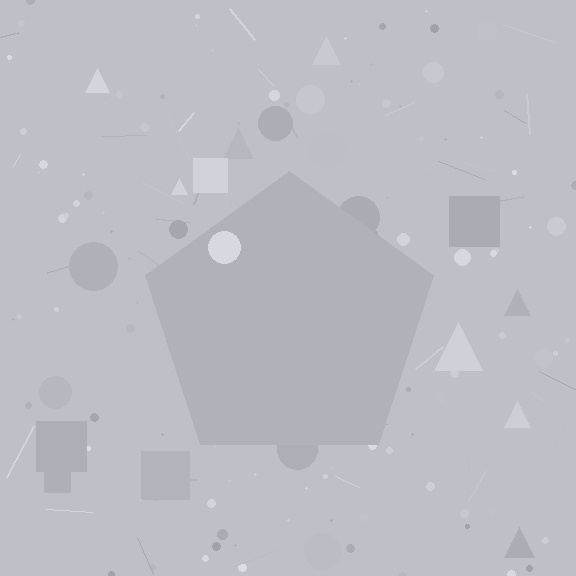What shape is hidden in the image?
A pentagon is hidden in the image.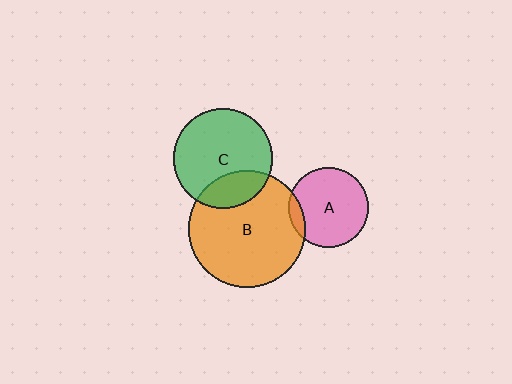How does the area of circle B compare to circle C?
Approximately 1.4 times.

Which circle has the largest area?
Circle B (orange).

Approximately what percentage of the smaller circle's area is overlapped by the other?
Approximately 10%.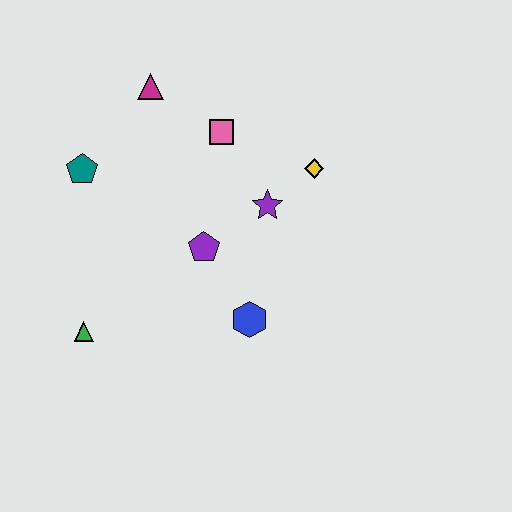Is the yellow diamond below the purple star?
No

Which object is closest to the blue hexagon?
The purple pentagon is closest to the blue hexagon.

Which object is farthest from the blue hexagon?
The magenta triangle is farthest from the blue hexagon.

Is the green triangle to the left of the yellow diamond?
Yes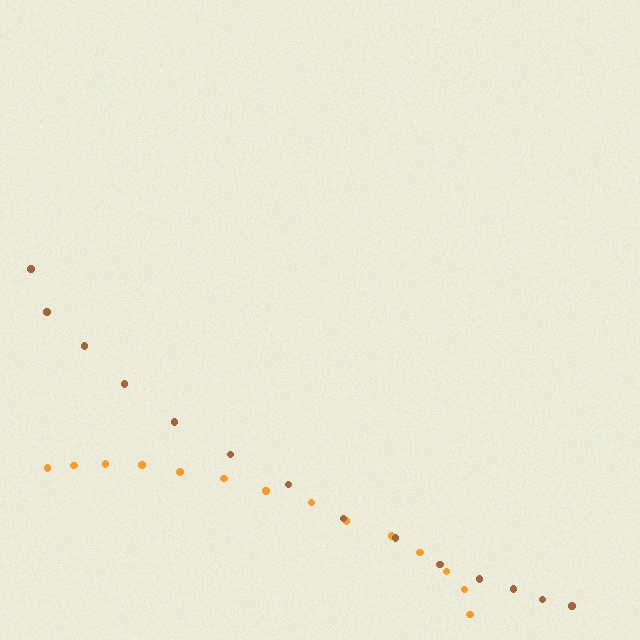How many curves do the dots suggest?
There are 2 distinct paths.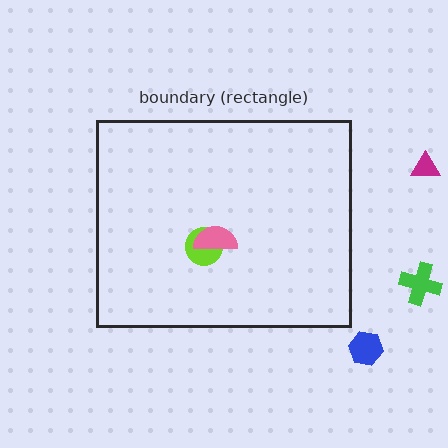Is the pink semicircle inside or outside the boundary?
Inside.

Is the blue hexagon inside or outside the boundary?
Outside.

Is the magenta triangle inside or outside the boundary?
Outside.